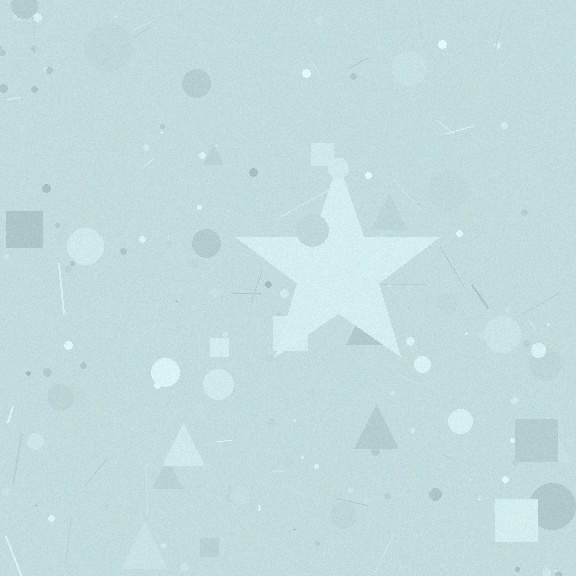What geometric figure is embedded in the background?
A star is embedded in the background.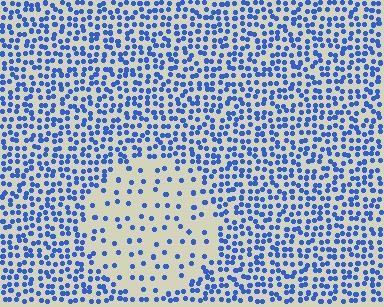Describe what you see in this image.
The image contains small blue elements arranged at two different densities. A circle-shaped region is visible where the elements are less densely packed than the surrounding area.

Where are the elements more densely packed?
The elements are more densely packed outside the circle boundary.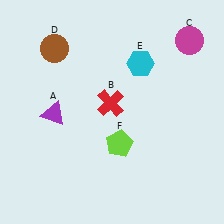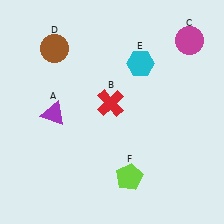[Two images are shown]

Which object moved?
The lime pentagon (F) moved down.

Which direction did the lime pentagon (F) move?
The lime pentagon (F) moved down.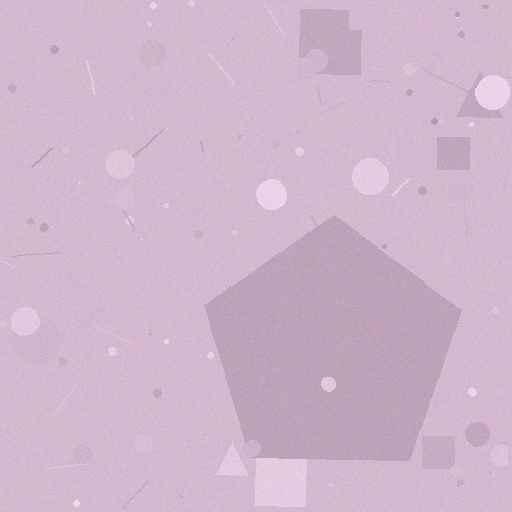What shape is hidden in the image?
A pentagon is hidden in the image.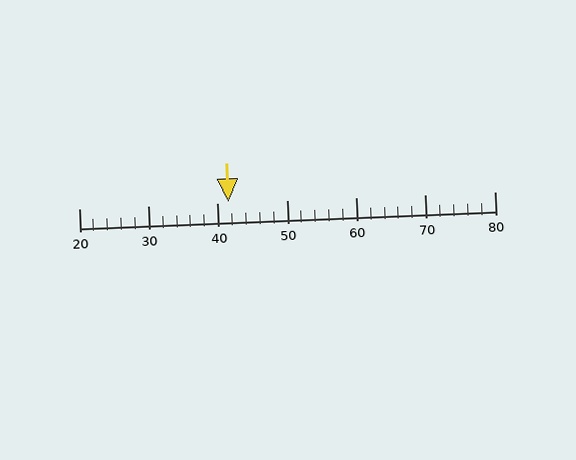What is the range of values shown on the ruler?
The ruler shows values from 20 to 80.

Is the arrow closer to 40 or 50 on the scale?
The arrow is closer to 40.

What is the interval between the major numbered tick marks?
The major tick marks are spaced 10 units apart.